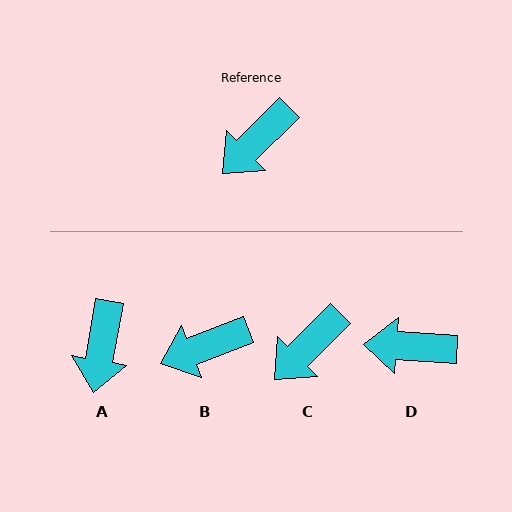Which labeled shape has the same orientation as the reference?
C.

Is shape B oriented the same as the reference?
No, it is off by about 24 degrees.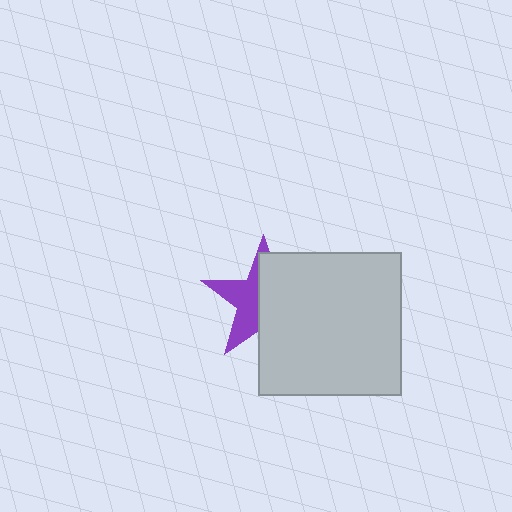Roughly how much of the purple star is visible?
A small part of it is visible (roughly 43%).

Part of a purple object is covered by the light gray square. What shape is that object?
It is a star.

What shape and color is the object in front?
The object in front is a light gray square.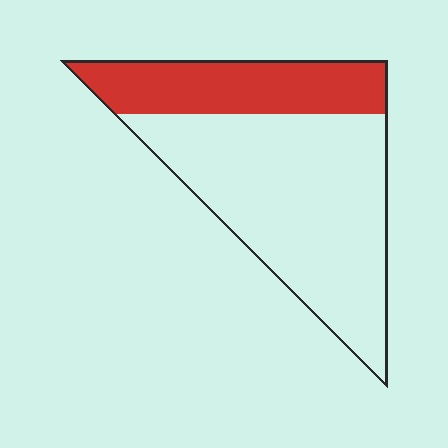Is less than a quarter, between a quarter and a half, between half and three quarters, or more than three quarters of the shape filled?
Between a quarter and a half.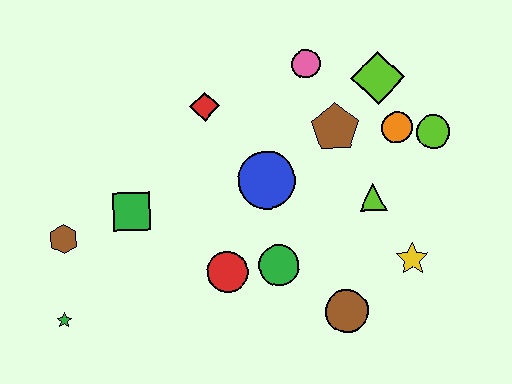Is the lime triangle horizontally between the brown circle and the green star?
No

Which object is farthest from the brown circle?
The brown hexagon is farthest from the brown circle.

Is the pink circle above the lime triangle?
Yes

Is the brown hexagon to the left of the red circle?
Yes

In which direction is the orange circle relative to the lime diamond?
The orange circle is below the lime diamond.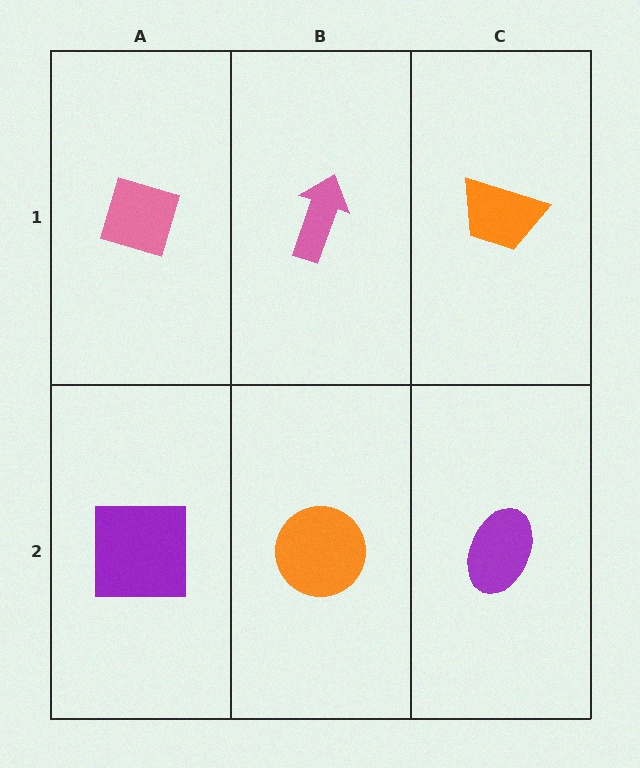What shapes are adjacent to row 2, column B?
A pink arrow (row 1, column B), a purple square (row 2, column A), a purple ellipse (row 2, column C).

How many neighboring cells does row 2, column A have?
2.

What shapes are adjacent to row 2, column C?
An orange trapezoid (row 1, column C), an orange circle (row 2, column B).